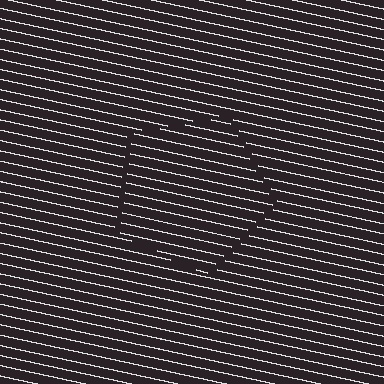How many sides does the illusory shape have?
5 sides — the line-ends trace a pentagon.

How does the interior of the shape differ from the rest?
The interior of the shape contains the same grating, shifted by half a period — the contour is defined by the phase discontinuity where line-ends from the inner and outer gratings abut.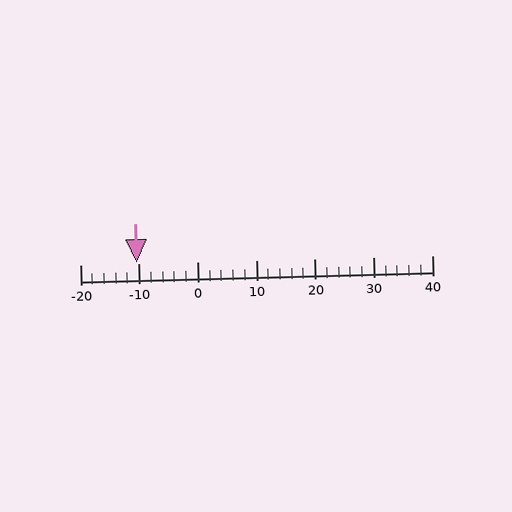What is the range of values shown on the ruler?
The ruler shows values from -20 to 40.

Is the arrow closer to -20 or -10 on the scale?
The arrow is closer to -10.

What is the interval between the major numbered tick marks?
The major tick marks are spaced 10 units apart.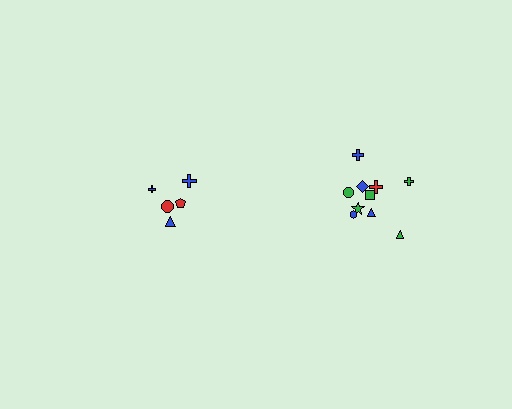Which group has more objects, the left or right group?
The right group.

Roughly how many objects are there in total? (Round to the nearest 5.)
Roughly 15 objects in total.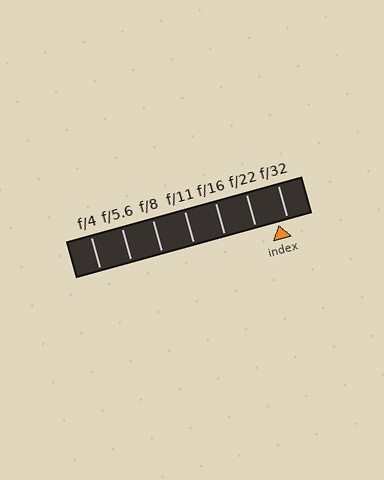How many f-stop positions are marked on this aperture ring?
There are 7 f-stop positions marked.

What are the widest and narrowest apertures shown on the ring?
The widest aperture shown is f/4 and the narrowest is f/32.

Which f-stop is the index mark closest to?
The index mark is closest to f/32.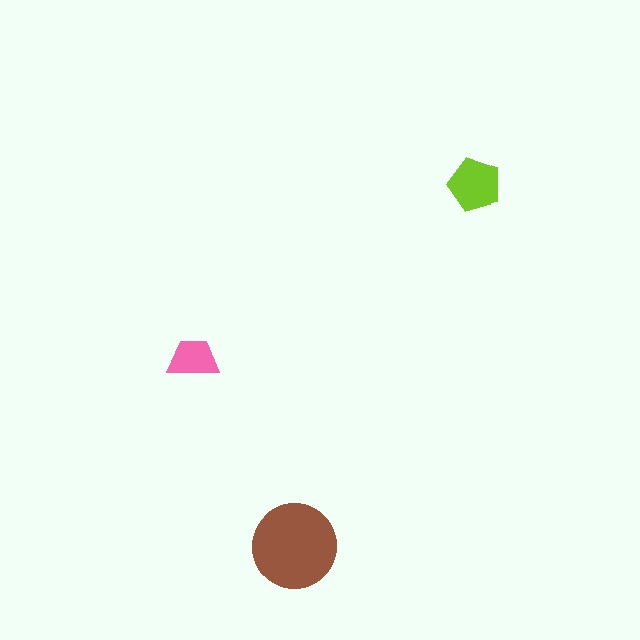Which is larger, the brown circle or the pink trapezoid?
The brown circle.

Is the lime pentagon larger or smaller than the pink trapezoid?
Larger.